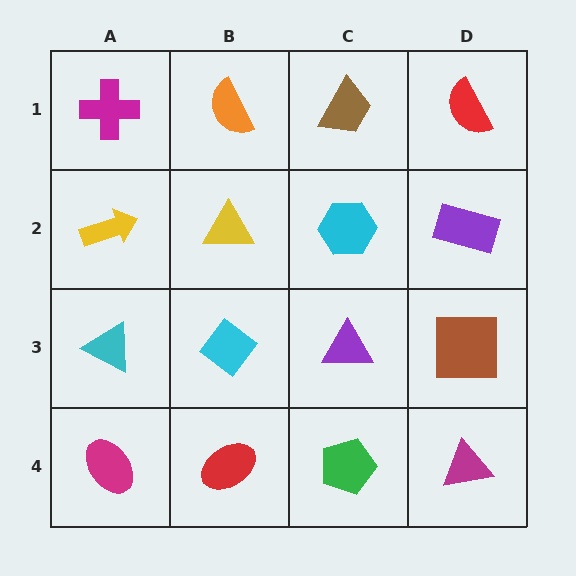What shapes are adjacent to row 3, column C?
A cyan hexagon (row 2, column C), a green pentagon (row 4, column C), a cyan diamond (row 3, column B), a brown square (row 3, column D).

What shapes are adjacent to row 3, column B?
A yellow triangle (row 2, column B), a red ellipse (row 4, column B), a cyan triangle (row 3, column A), a purple triangle (row 3, column C).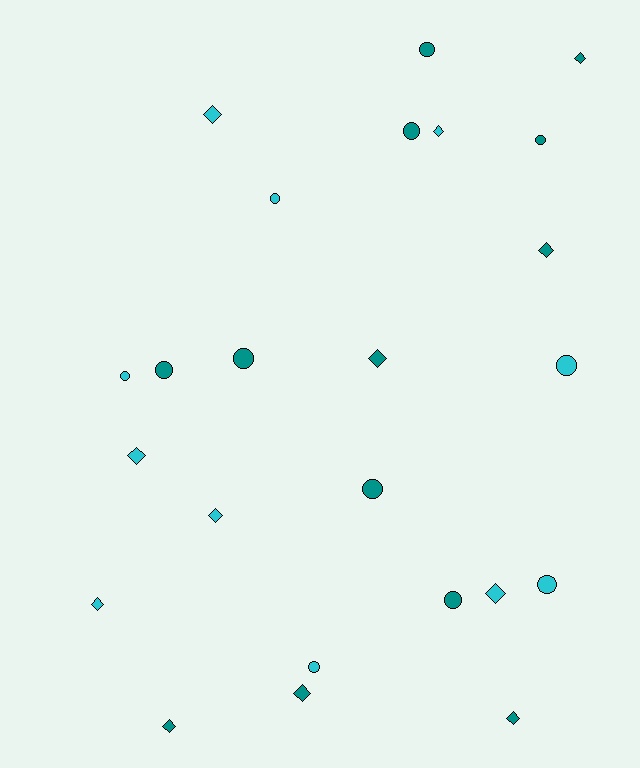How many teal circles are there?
There are 7 teal circles.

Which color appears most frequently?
Teal, with 13 objects.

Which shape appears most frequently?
Circle, with 12 objects.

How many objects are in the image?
There are 24 objects.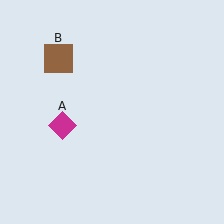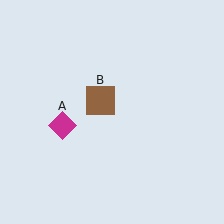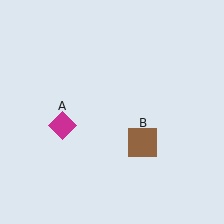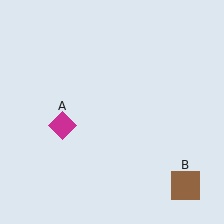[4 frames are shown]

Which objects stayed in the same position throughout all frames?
Magenta diamond (object A) remained stationary.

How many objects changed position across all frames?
1 object changed position: brown square (object B).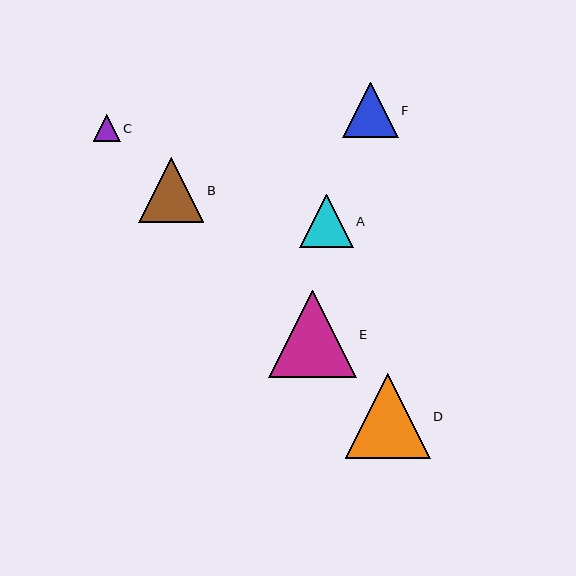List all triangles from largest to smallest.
From largest to smallest: E, D, B, F, A, C.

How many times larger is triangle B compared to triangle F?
Triangle B is approximately 1.2 times the size of triangle F.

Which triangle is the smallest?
Triangle C is the smallest with a size of approximately 26 pixels.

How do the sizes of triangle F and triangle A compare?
Triangle F and triangle A are approximately the same size.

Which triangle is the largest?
Triangle E is the largest with a size of approximately 87 pixels.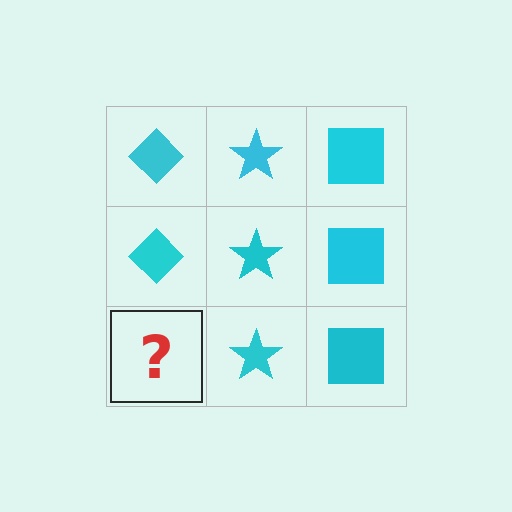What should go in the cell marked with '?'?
The missing cell should contain a cyan diamond.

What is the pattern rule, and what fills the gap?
The rule is that each column has a consistent shape. The gap should be filled with a cyan diamond.